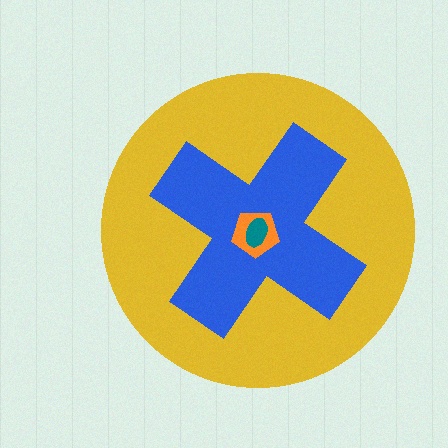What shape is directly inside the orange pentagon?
The teal ellipse.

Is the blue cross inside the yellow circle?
Yes.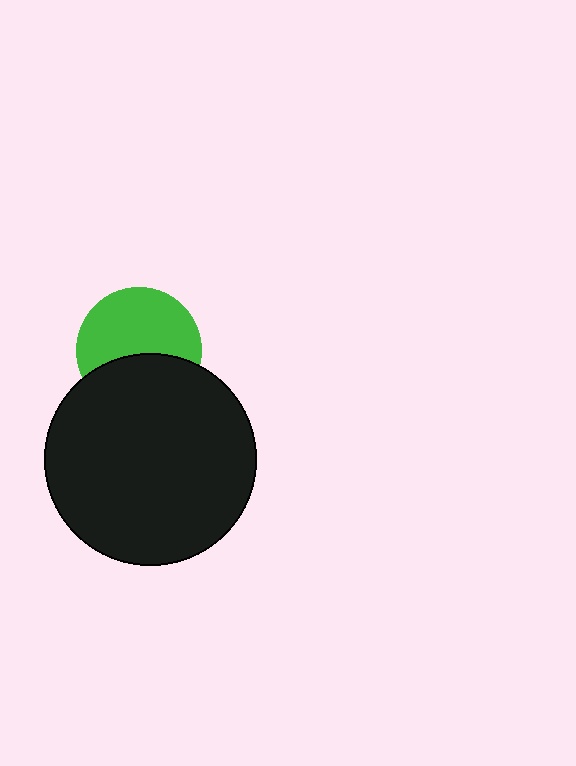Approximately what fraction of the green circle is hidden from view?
Roughly 41% of the green circle is hidden behind the black circle.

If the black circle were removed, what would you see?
You would see the complete green circle.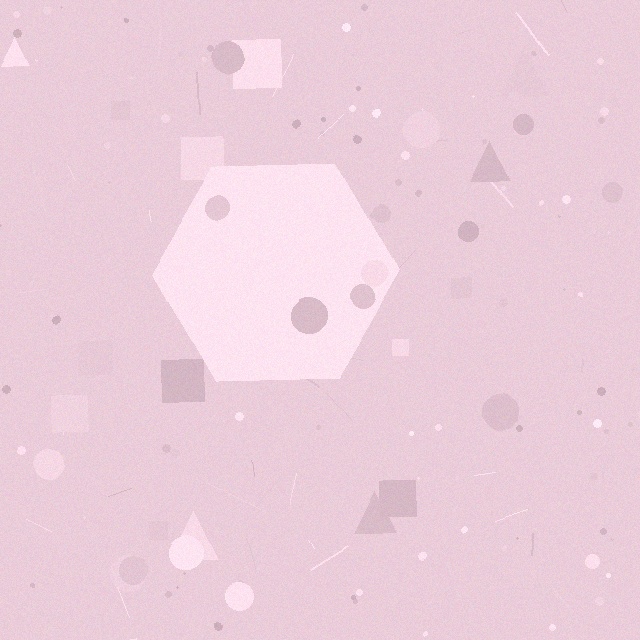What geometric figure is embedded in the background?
A hexagon is embedded in the background.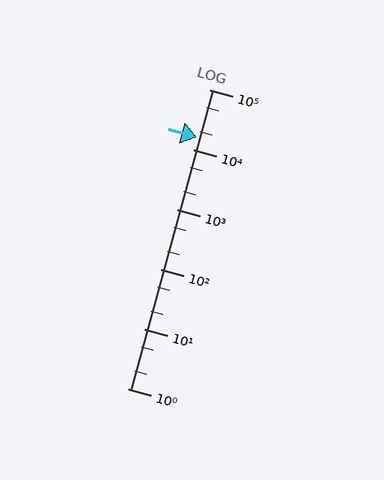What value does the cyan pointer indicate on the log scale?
The pointer indicates approximately 16000.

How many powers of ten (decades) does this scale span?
The scale spans 5 decades, from 1 to 100000.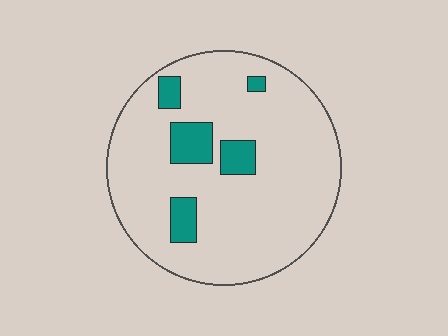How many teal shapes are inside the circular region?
5.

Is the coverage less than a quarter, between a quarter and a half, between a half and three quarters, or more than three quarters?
Less than a quarter.